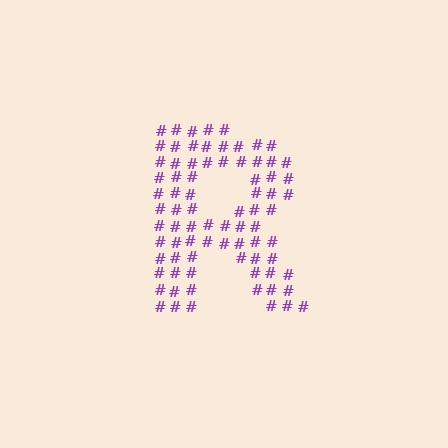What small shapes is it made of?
It is made of small hash symbols.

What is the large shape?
The large shape is the letter R.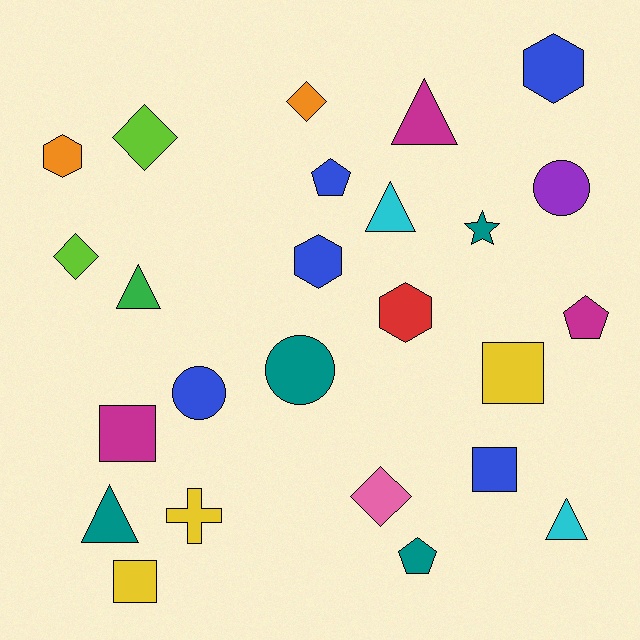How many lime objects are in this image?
There are 2 lime objects.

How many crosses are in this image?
There is 1 cross.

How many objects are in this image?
There are 25 objects.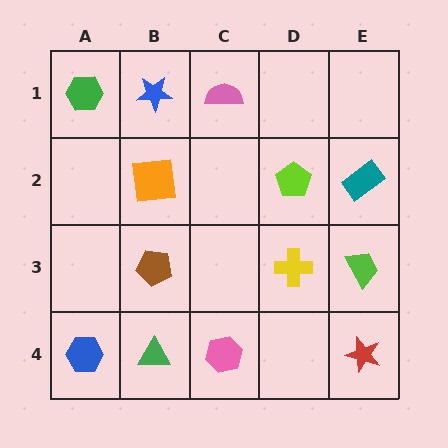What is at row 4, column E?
A red star.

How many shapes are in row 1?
3 shapes.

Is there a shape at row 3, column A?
No, that cell is empty.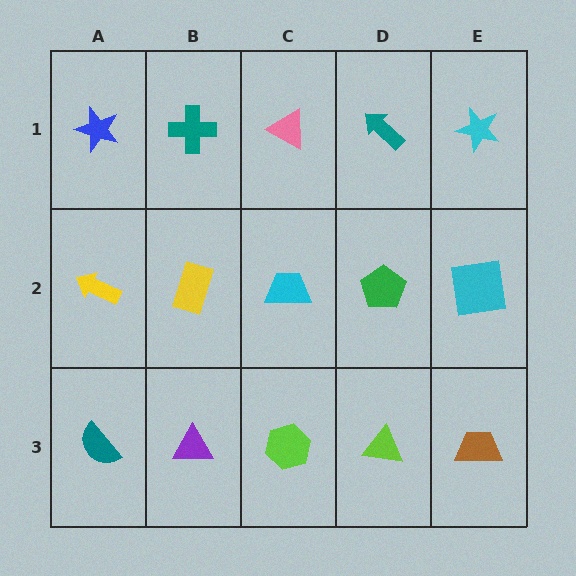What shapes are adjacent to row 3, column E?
A cyan square (row 2, column E), a lime triangle (row 3, column D).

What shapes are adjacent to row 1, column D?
A green pentagon (row 2, column D), a pink triangle (row 1, column C), a cyan star (row 1, column E).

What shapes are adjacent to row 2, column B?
A teal cross (row 1, column B), a purple triangle (row 3, column B), a yellow arrow (row 2, column A), a cyan trapezoid (row 2, column C).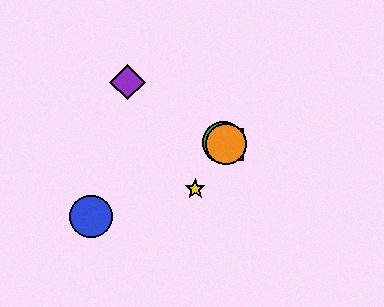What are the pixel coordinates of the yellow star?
The yellow star is at (195, 189).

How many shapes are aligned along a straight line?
4 shapes (the red square, the green circle, the purple diamond, the orange circle) are aligned along a straight line.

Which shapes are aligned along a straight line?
The red square, the green circle, the purple diamond, the orange circle are aligned along a straight line.